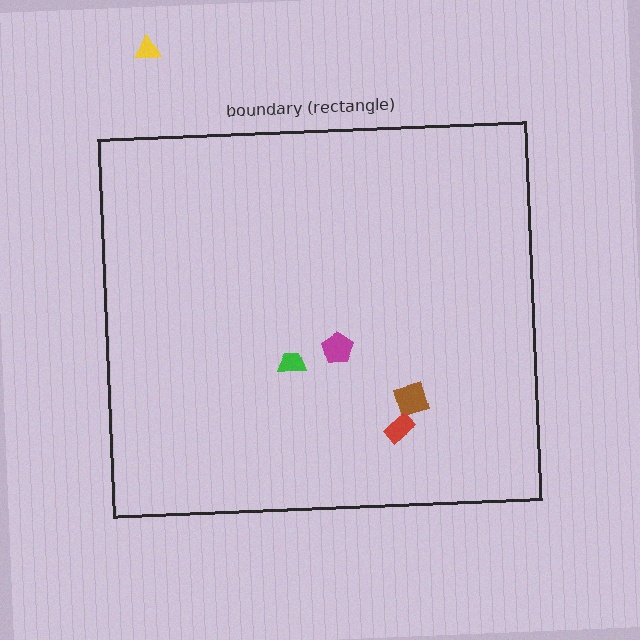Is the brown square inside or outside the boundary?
Inside.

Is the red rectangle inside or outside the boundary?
Inside.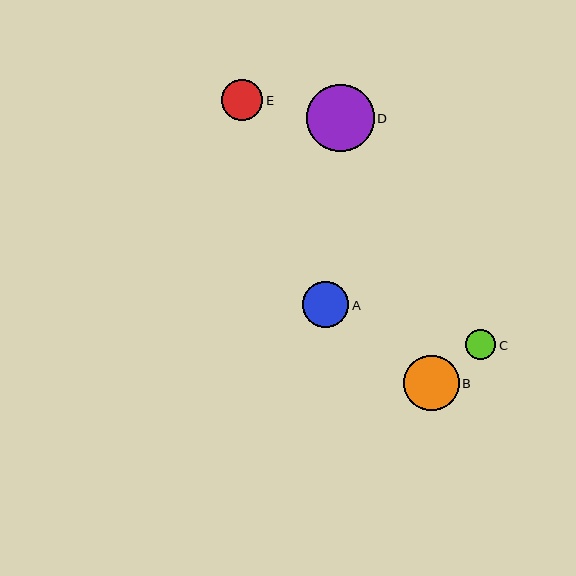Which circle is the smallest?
Circle C is the smallest with a size of approximately 30 pixels.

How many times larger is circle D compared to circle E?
Circle D is approximately 1.6 times the size of circle E.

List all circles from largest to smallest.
From largest to smallest: D, B, A, E, C.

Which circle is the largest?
Circle D is the largest with a size of approximately 67 pixels.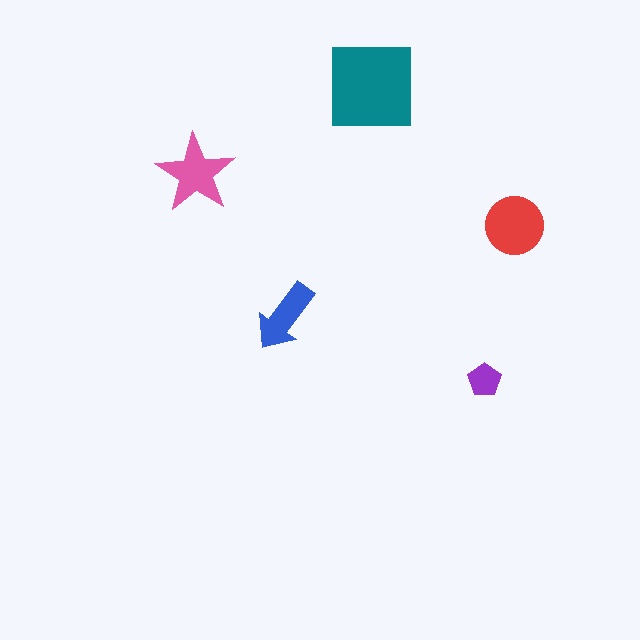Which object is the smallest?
The purple pentagon.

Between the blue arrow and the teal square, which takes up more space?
The teal square.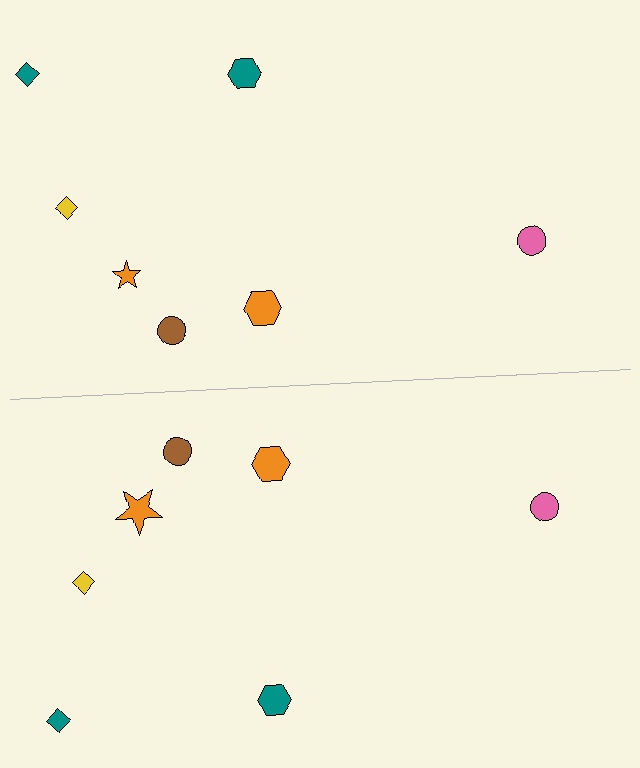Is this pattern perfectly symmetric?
No, the pattern is not perfectly symmetric. The orange star on the bottom side has a different size than its mirror counterpart.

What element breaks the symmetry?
The orange star on the bottom side has a different size than its mirror counterpart.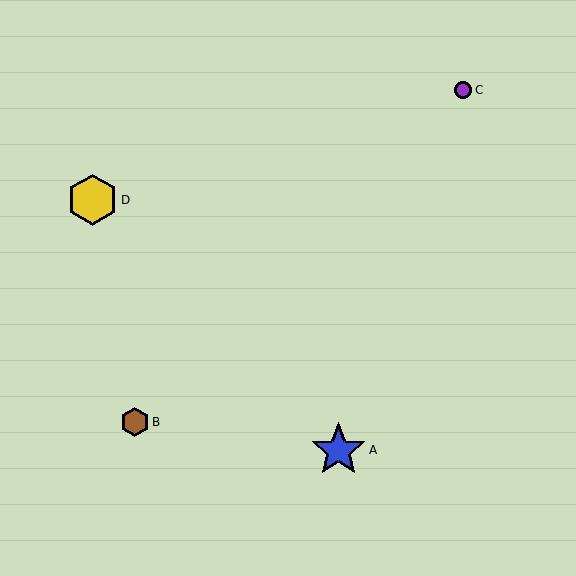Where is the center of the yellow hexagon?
The center of the yellow hexagon is at (92, 200).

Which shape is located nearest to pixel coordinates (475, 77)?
The purple circle (labeled C) at (463, 90) is nearest to that location.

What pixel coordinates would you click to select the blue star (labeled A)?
Click at (339, 450) to select the blue star A.